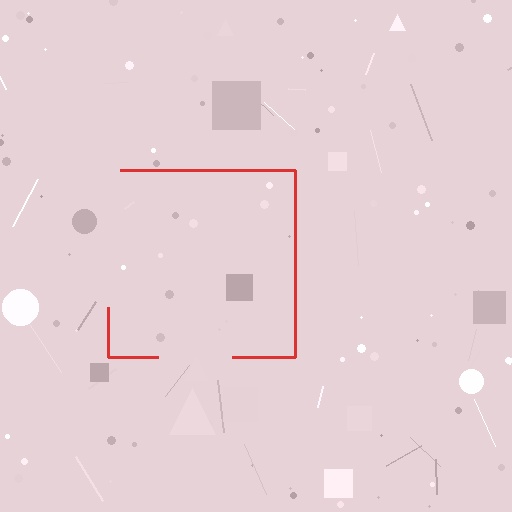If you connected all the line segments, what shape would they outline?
They would outline a square.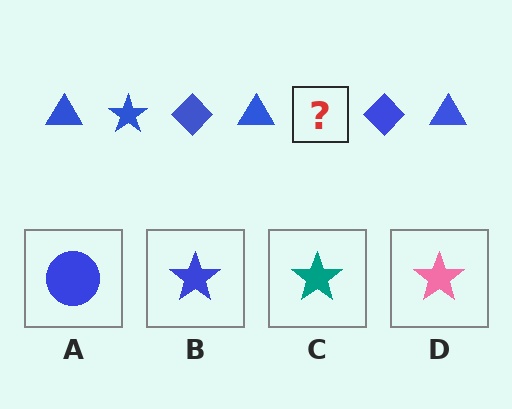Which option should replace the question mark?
Option B.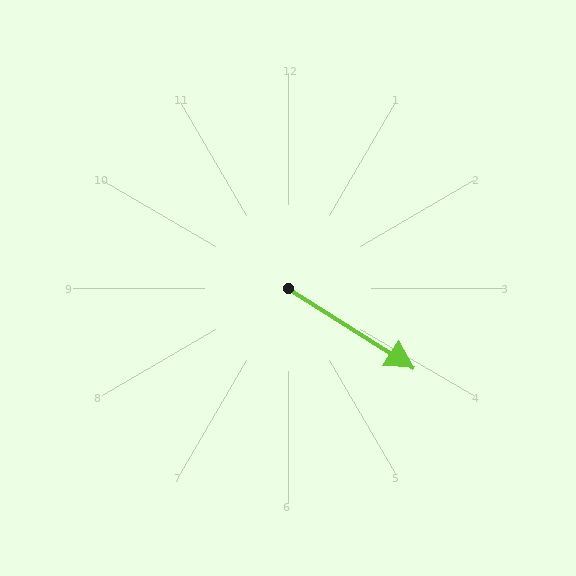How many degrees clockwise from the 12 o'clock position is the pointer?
Approximately 122 degrees.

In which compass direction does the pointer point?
Southeast.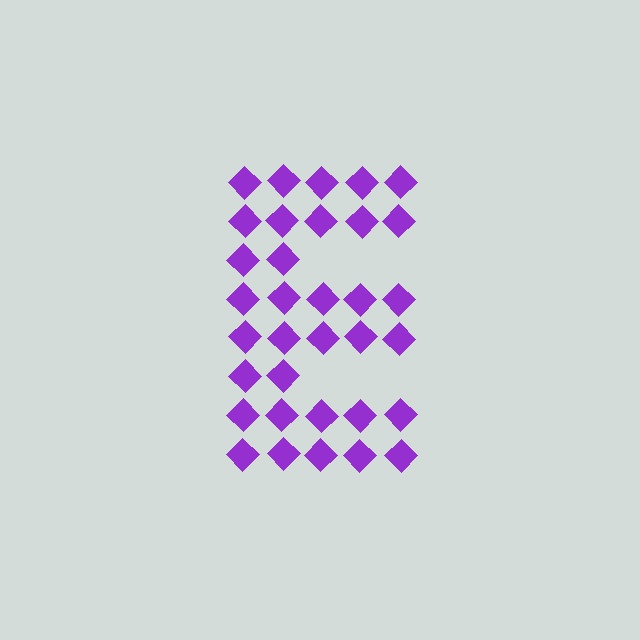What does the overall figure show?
The overall figure shows the letter E.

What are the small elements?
The small elements are diamonds.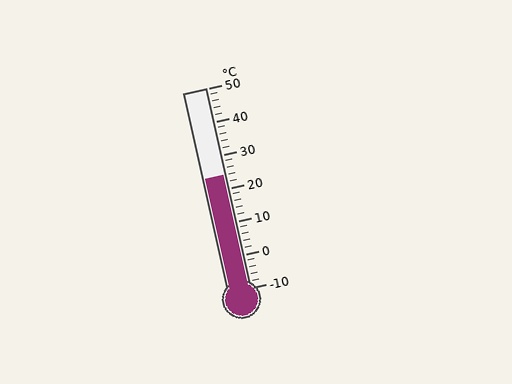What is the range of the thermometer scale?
The thermometer scale ranges from -10°C to 50°C.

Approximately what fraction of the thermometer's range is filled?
The thermometer is filled to approximately 55% of its range.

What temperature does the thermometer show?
The thermometer shows approximately 24°C.